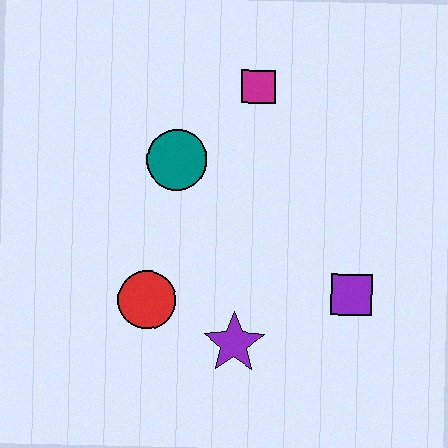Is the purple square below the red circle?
No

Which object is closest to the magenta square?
The teal circle is closest to the magenta square.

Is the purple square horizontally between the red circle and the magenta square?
No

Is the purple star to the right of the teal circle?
Yes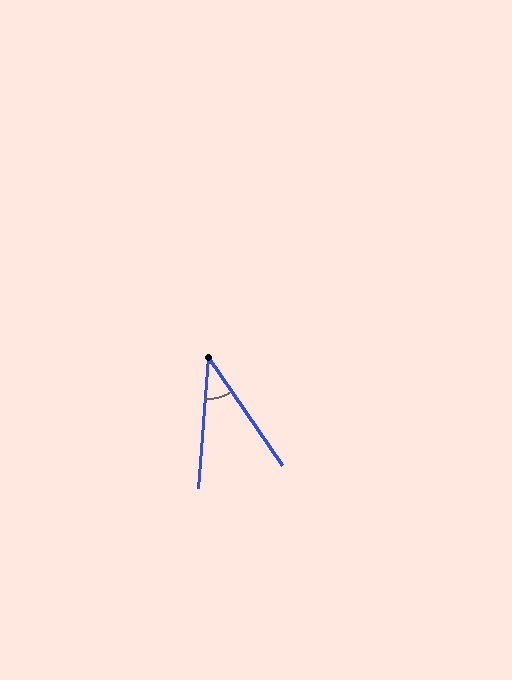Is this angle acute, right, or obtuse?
It is acute.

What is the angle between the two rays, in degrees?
Approximately 39 degrees.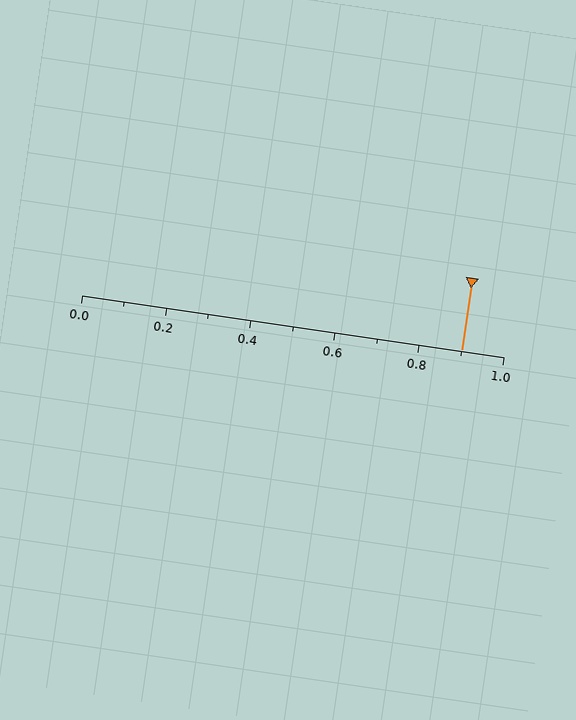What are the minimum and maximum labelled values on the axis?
The axis runs from 0.0 to 1.0.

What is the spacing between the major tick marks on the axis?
The major ticks are spaced 0.2 apart.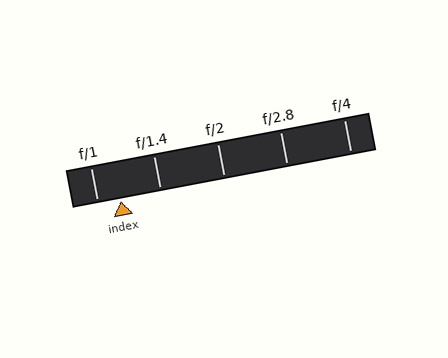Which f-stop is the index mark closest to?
The index mark is closest to f/1.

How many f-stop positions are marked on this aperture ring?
There are 5 f-stop positions marked.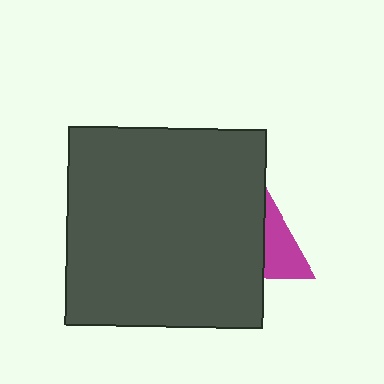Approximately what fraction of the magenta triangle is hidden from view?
Roughly 69% of the magenta triangle is hidden behind the dark gray square.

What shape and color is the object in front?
The object in front is a dark gray square.